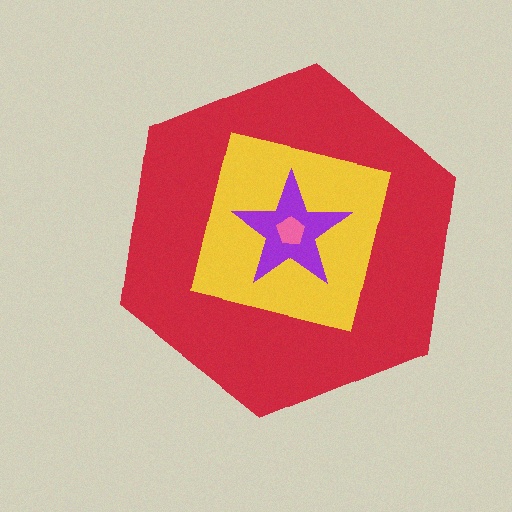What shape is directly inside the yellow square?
The purple star.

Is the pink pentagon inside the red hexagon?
Yes.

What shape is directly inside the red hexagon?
The yellow square.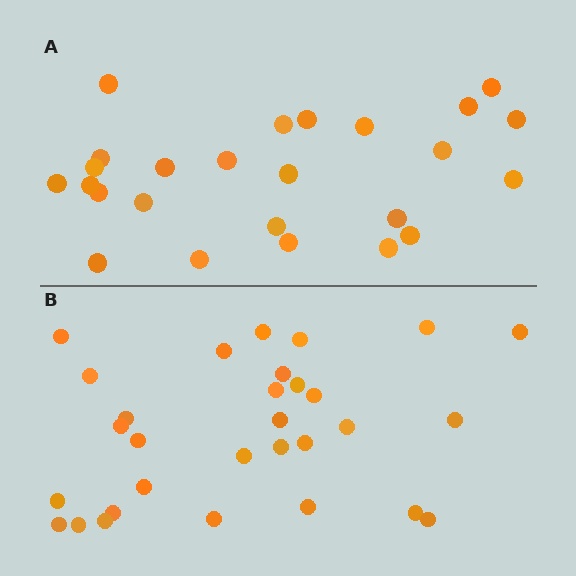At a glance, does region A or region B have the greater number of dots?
Region B (the bottom region) has more dots.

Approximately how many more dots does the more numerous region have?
Region B has about 5 more dots than region A.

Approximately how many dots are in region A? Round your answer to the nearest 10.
About 20 dots. (The exact count is 25, which rounds to 20.)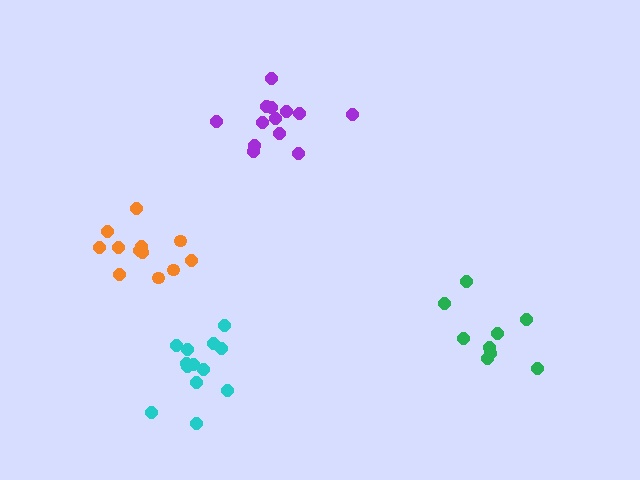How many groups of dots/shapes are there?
There are 4 groups.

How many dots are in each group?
Group 1: 9 dots, Group 2: 12 dots, Group 3: 13 dots, Group 4: 13 dots (47 total).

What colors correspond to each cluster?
The clusters are colored: green, orange, cyan, purple.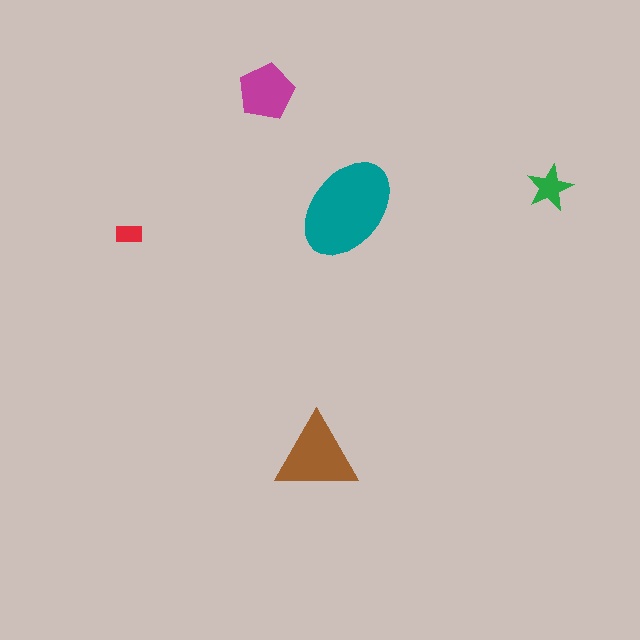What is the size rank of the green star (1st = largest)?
4th.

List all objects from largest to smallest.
The teal ellipse, the brown triangle, the magenta pentagon, the green star, the red rectangle.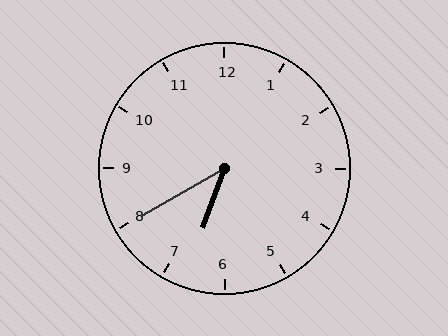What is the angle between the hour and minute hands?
Approximately 40 degrees.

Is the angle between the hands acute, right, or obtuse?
It is acute.